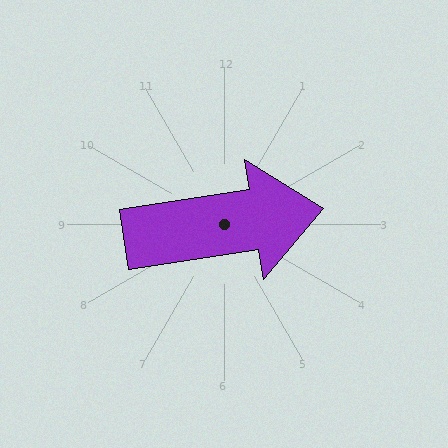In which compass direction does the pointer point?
East.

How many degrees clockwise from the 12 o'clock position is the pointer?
Approximately 81 degrees.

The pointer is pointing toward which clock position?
Roughly 3 o'clock.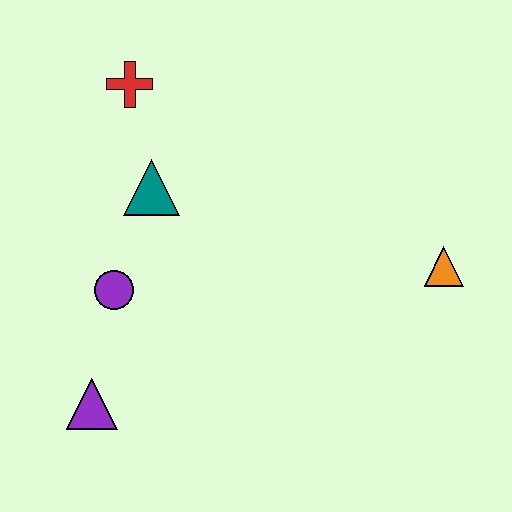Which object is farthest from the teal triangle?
The orange triangle is farthest from the teal triangle.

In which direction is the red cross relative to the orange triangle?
The red cross is to the left of the orange triangle.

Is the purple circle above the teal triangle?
No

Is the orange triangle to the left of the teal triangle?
No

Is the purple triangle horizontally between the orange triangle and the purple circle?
No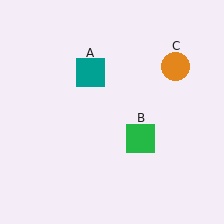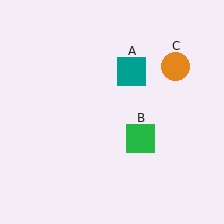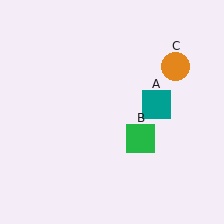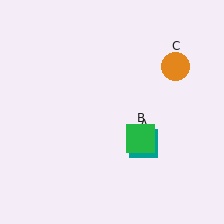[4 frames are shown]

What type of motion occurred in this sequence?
The teal square (object A) rotated clockwise around the center of the scene.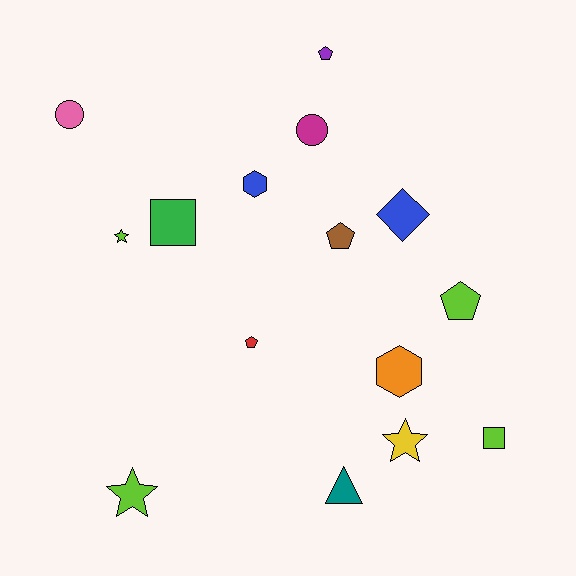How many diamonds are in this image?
There is 1 diamond.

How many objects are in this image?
There are 15 objects.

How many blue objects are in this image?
There are 2 blue objects.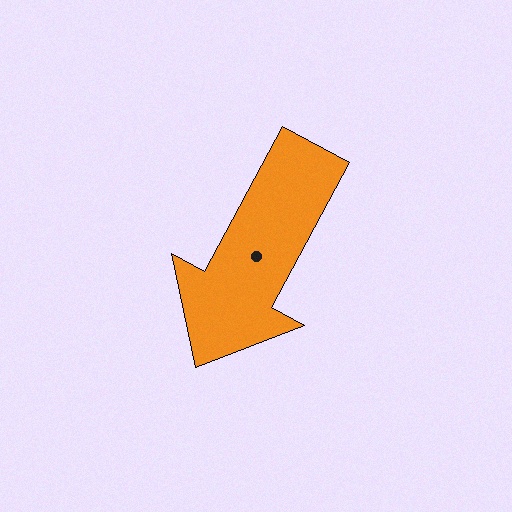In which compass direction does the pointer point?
Southwest.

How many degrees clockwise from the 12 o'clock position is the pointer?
Approximately 208 degrees.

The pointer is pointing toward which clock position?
Roughly 7 o'clock.